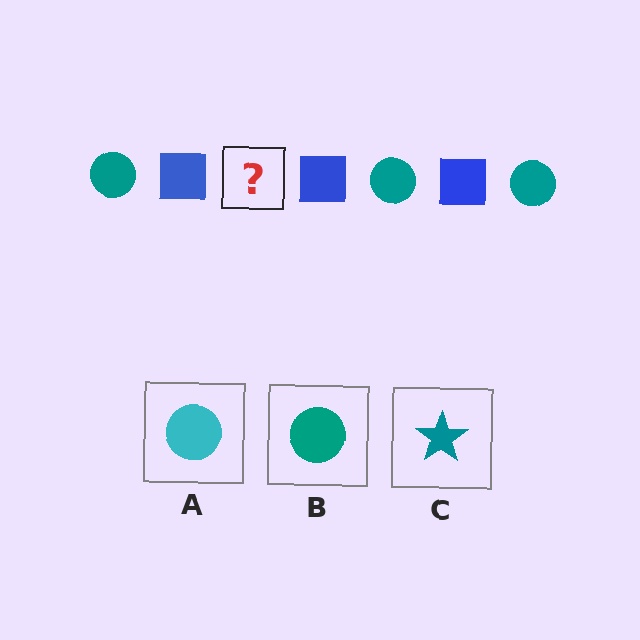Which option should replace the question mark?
Option B.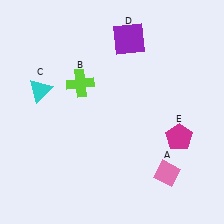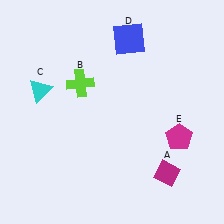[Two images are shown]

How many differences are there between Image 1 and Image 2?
There are 2 differences between the two images.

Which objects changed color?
A changed from pink to magenta. D changed from purple to blue.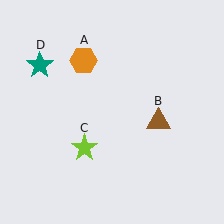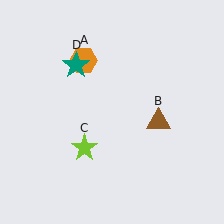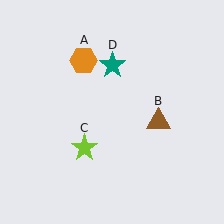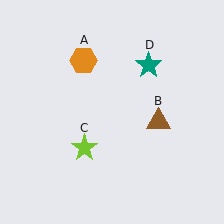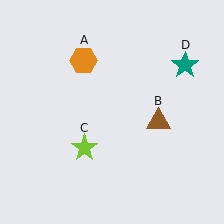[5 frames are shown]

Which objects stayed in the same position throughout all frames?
Orange hexagon (object A) and brown triangle (object B) and lime star (object C) remained stationary.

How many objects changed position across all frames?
1 object changed position: teal star (object D).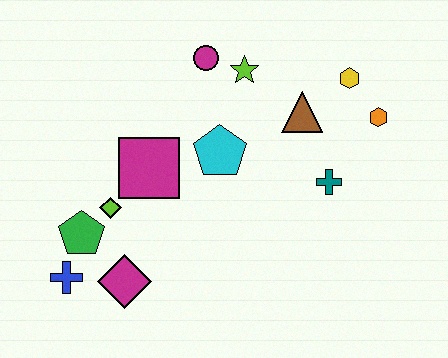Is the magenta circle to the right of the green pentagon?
Yes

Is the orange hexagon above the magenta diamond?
Yes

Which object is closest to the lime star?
The magenta circle is closest to the lime star.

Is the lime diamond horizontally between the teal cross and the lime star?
No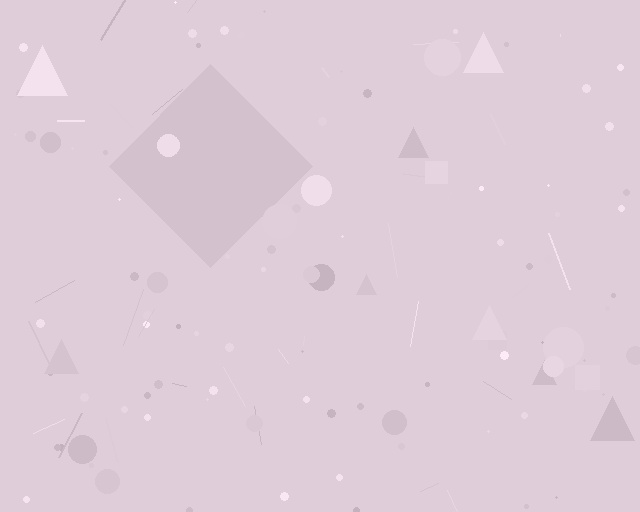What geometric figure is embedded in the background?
A diamond is embedded in the background.